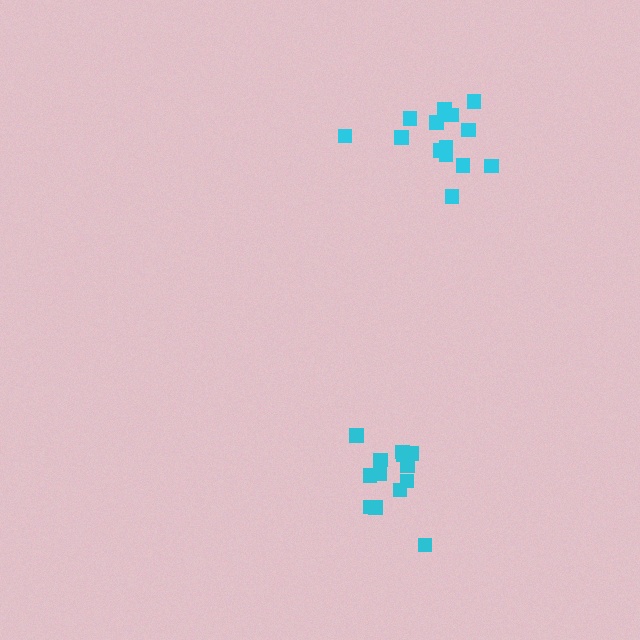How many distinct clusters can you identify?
There are 2 distinct clusters.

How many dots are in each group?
Group 1: 13 dots, Group 2: 14 dots (27 total).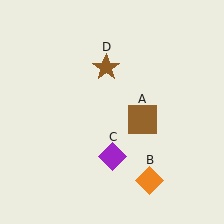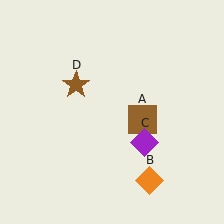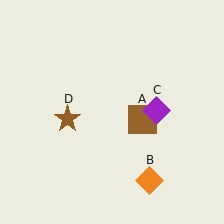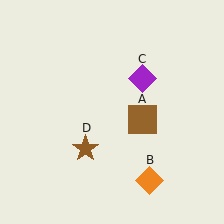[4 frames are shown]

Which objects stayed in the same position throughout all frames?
Brown square (object A) and orange diamond (object B) remained stationary.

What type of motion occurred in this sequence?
The purple diamond (object C), brown star (object D) rotated counterclockwise around the center of the scene.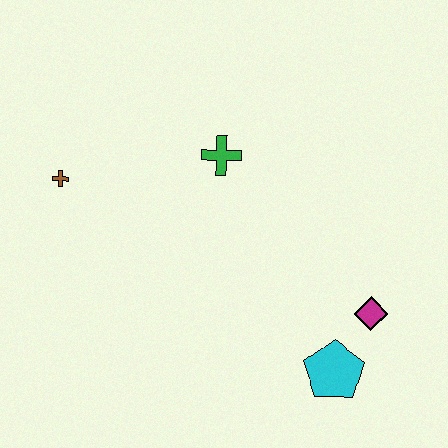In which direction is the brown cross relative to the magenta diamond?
The brown cross is to the left of the magenta diamond.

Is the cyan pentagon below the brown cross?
Yes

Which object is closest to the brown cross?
The green cross is closest to the brown cross.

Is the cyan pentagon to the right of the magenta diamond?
No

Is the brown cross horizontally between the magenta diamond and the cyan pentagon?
No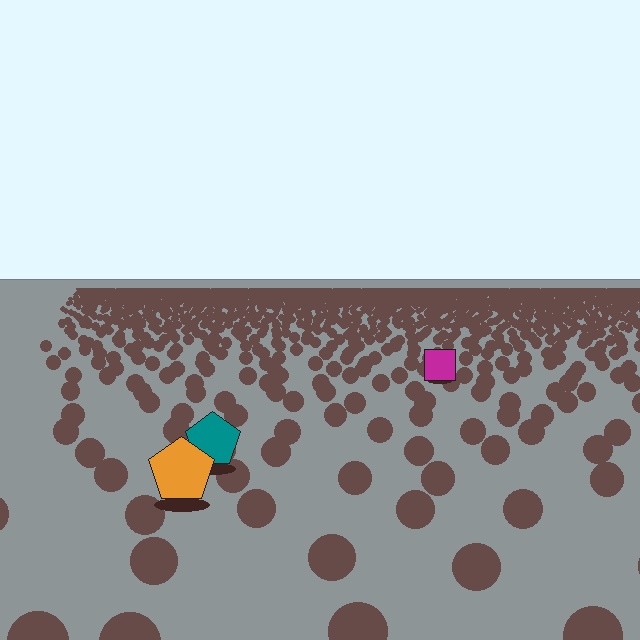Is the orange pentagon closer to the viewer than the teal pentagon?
Yes. The orange pentagon is closer — you can tell from the texture gradient: the ground texture is coarser near it.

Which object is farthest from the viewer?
The magenta square is farthest from the viewer. It appears smaller and the ground texture around it is denser.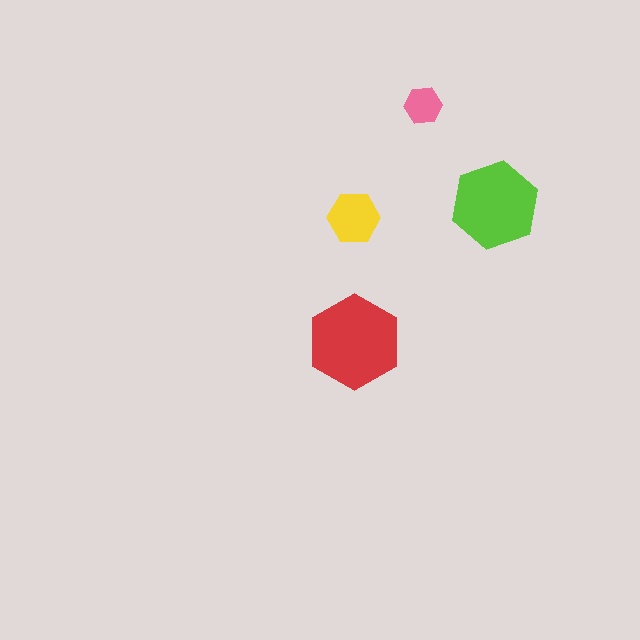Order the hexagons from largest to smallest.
the red one, the lime one, the yellow one, the pink one.